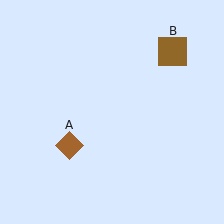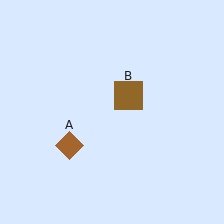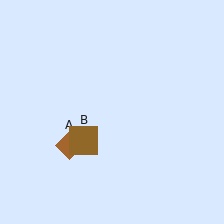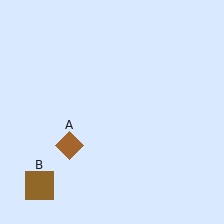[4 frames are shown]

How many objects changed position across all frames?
1 object changed position: brown square (object B).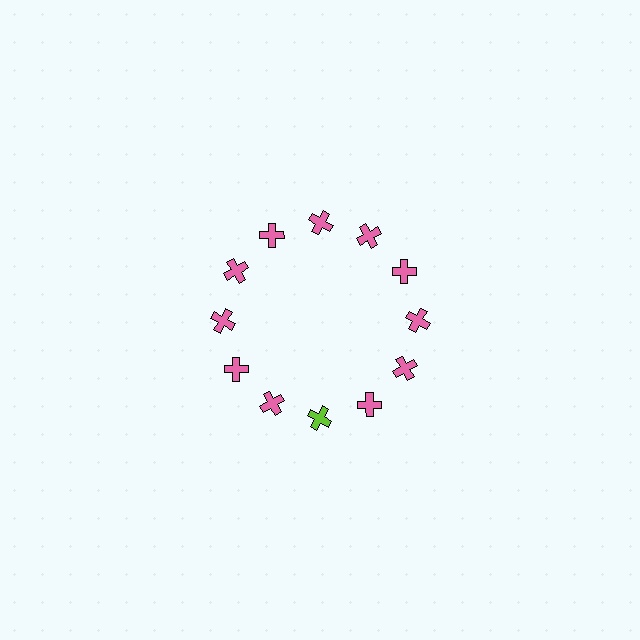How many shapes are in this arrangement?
There are 12 shapes arranged in a ring pattern.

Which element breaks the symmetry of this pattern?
The lime cross at roughly the 6 o'clock position breaks the symmetry. All other shapes are pink crosses.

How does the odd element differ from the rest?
It has a different color: lime instead of pink.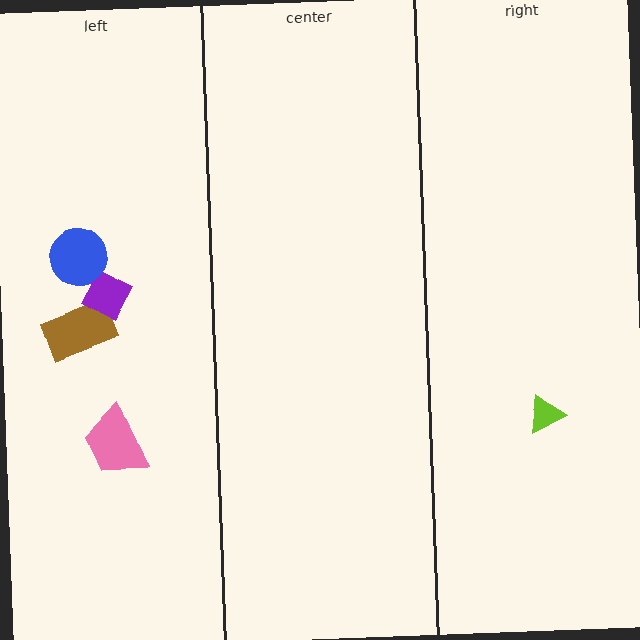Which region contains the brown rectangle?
The left region.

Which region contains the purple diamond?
The left region.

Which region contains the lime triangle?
The right region.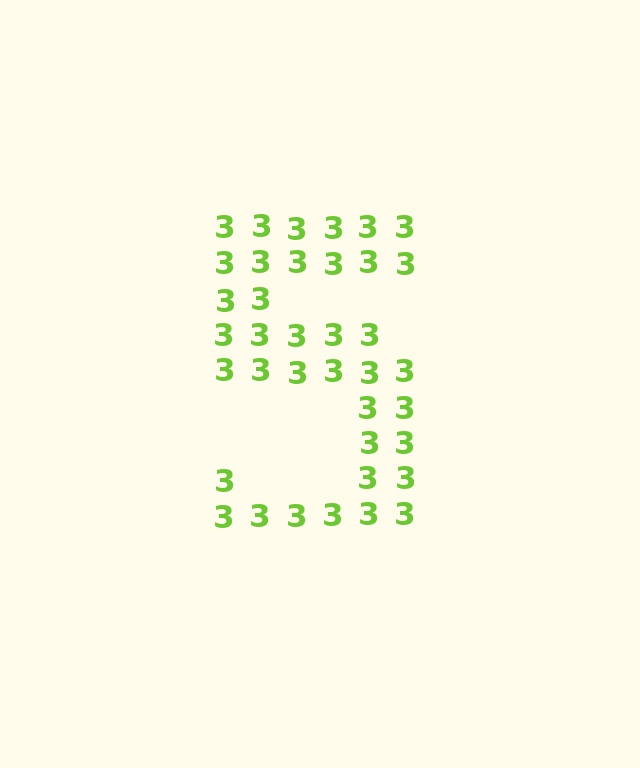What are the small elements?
The small elements are digit 3's.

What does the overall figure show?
The overall figure shows the digit 5.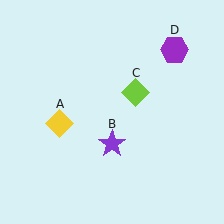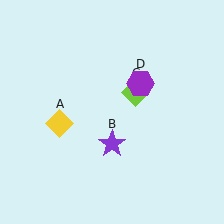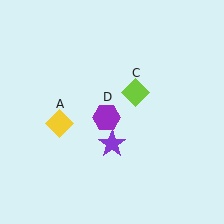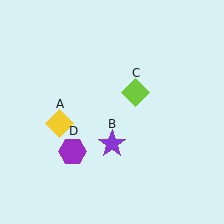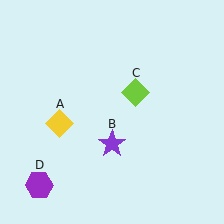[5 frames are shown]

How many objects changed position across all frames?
1 object changed position: purple hexagon (object D).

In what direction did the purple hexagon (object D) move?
The purple hexagon (object D) moved down and to the left.